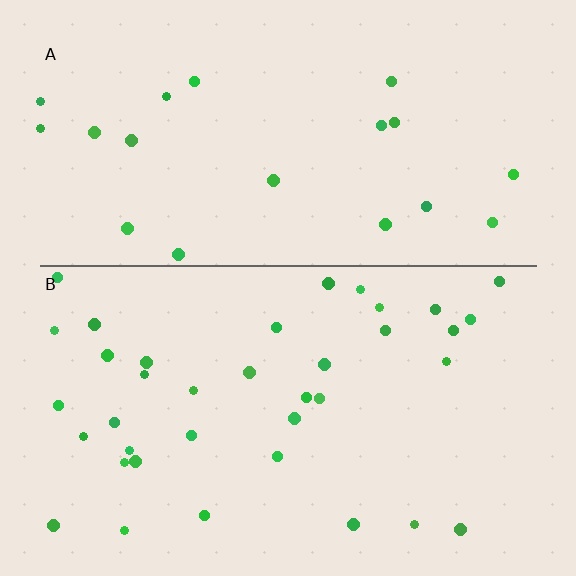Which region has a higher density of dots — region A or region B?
B (the bottom).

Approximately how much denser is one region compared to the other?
Approximately 1.9× — region B over region A.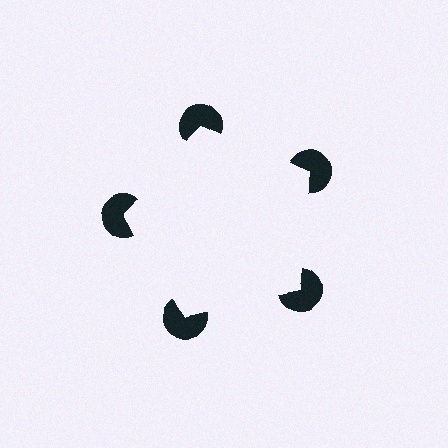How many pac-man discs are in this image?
There are 5 — one at each vertex of the illusory pentagon.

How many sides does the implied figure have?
5 sides.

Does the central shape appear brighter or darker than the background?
It typically appears slightly brighter than the background, even though no actual brightness change is drawn.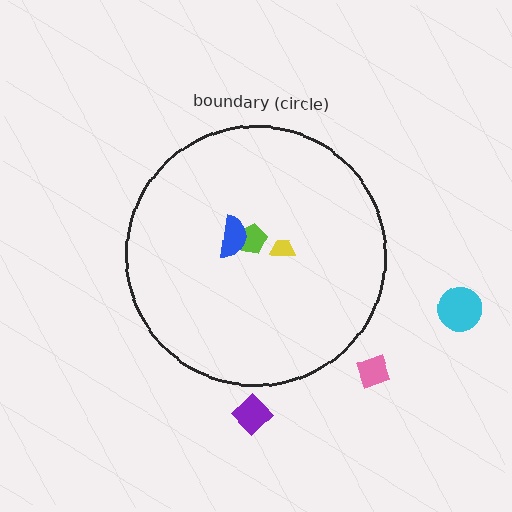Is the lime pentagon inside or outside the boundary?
Inside.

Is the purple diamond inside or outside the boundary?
Outside.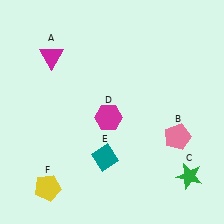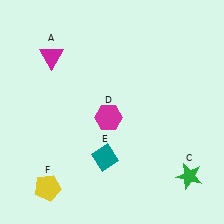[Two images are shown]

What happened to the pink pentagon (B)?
The pink pentagon (B) was removed in Image 2. It was in the bottom-right area of Image 1.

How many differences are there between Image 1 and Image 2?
There is 1 difference between the two images.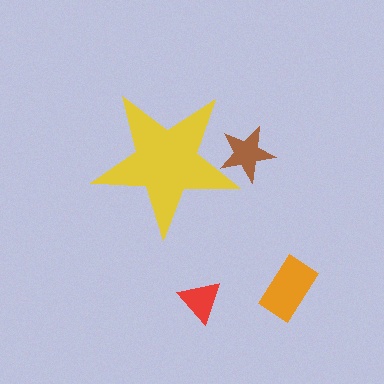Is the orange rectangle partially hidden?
No, the orange rectangle is fully visible.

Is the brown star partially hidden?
Yes, the brown star is partially hidden behind the yellow star.